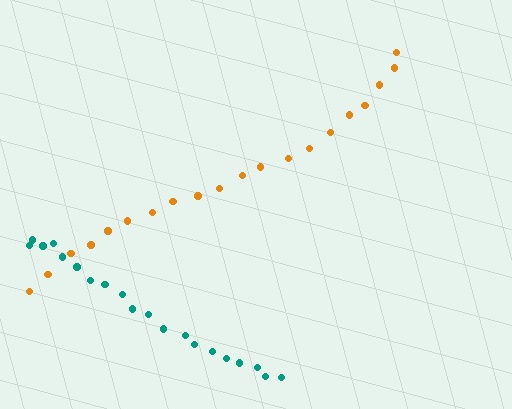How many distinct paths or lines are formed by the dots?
There are 2 distinct paths.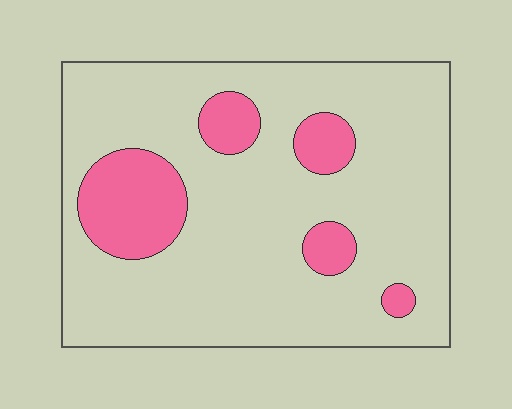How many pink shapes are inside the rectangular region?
5.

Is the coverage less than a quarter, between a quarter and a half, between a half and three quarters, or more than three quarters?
Less than a quarter.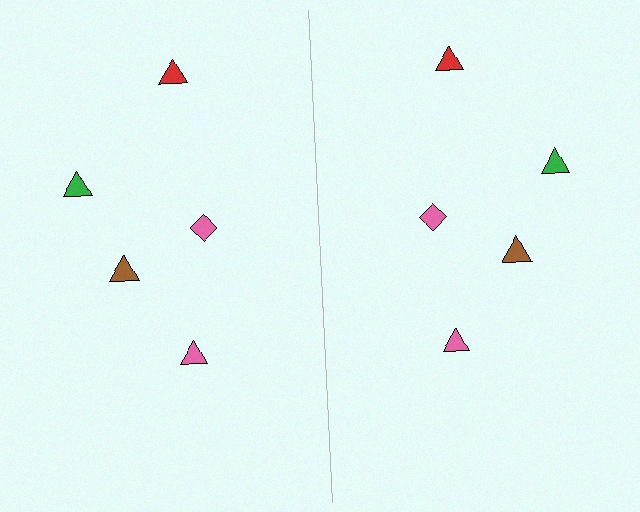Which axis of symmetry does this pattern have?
The pattern has a vertical axis of symmetry running through the center of the image.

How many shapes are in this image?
There are 10 shapes in this image.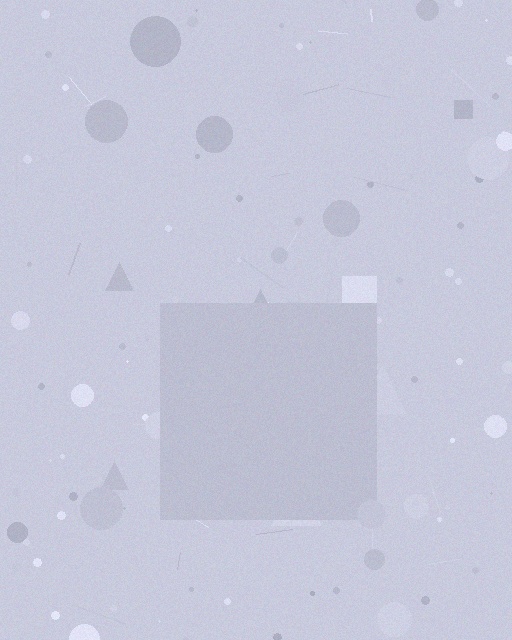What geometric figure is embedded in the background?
A square is embedded in the background.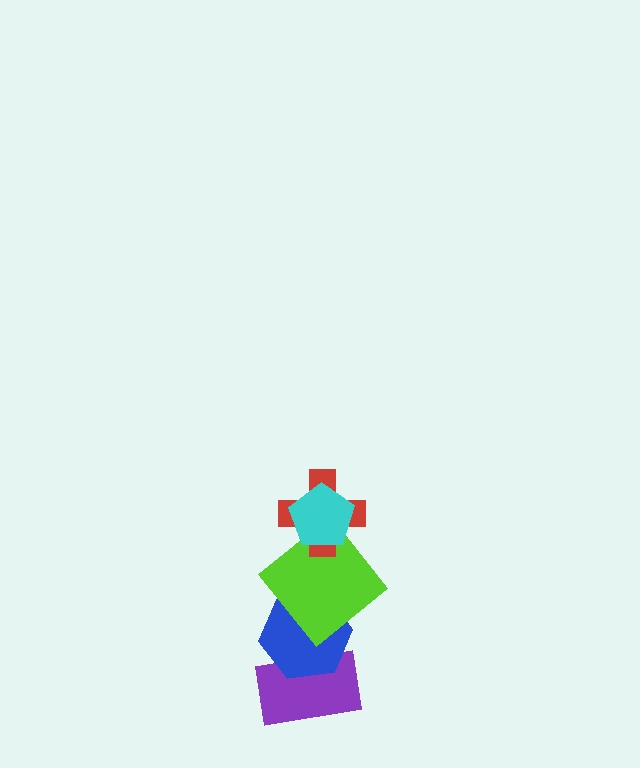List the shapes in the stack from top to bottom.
From top to bottom: the cyan pentagon, the red cross, the lime diamond, the blue hexagon, the purple rectangle.